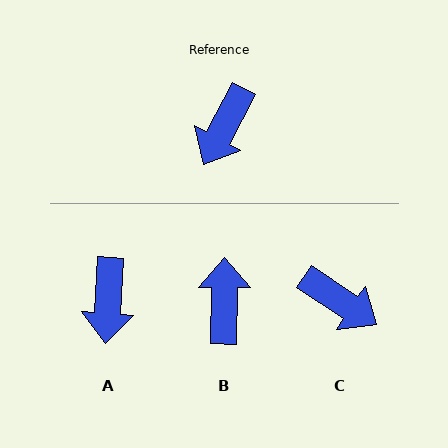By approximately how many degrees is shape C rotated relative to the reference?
Approximately 85 degrees counter-clockwise.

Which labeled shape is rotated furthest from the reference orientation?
B, about 153 degrees away.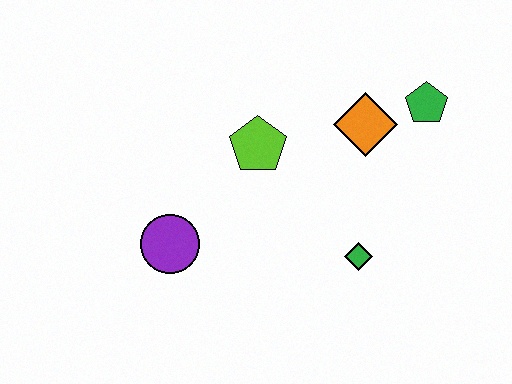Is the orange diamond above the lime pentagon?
Yes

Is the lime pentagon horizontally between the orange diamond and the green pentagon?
No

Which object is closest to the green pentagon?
The orange diamond is closest to the green pentagon.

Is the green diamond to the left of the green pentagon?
Yes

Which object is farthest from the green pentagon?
The purple circle is farthest from the green pentagon.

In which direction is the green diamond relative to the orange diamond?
The green diamond is below the orange diamond.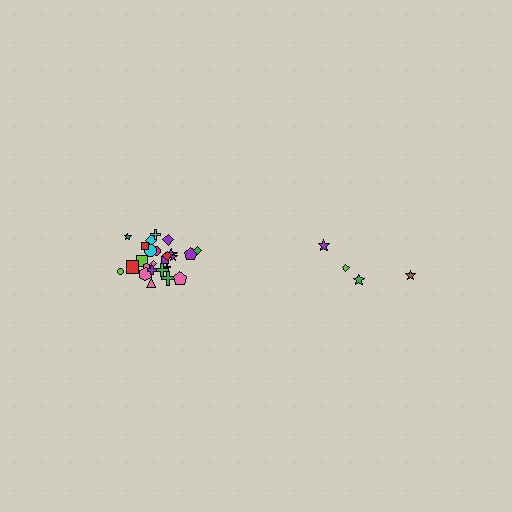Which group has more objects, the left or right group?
The left group.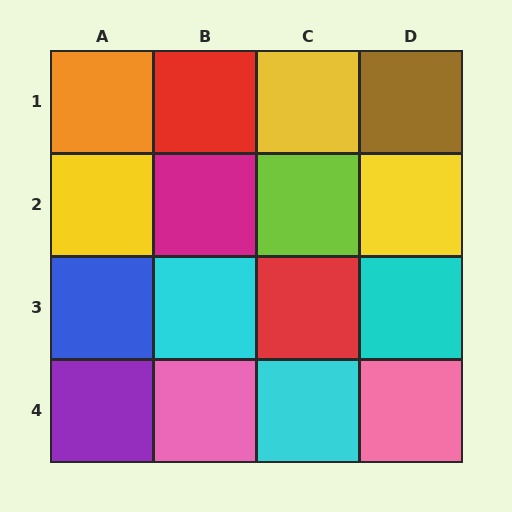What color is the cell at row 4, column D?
Pink.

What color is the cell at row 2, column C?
Lime.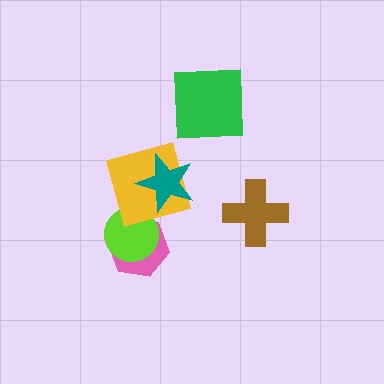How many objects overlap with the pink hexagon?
2 objects overlap with the pink hexagon.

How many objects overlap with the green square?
0 objects overlap with the green square.